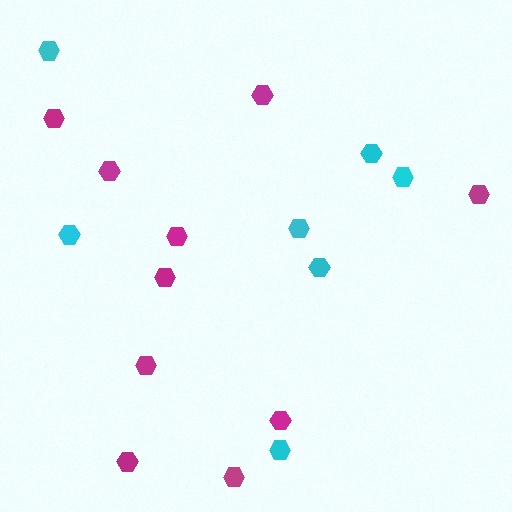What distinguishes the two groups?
There are 2 groups: one group of cyan hexagons (7) and one group of magenta hexagons (10).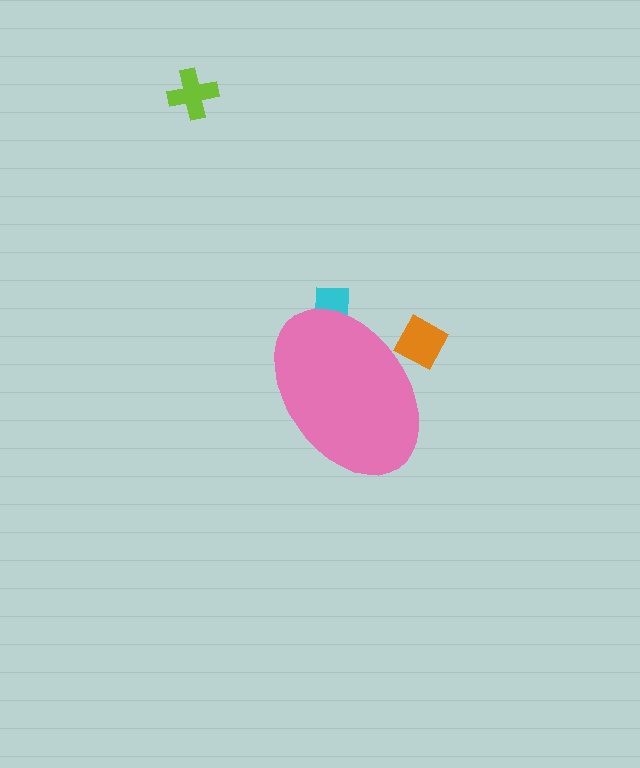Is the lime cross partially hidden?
No, the lime cross is fully visible.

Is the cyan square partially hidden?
Yes, the cyan square is partially hidden behind the pink ellipse.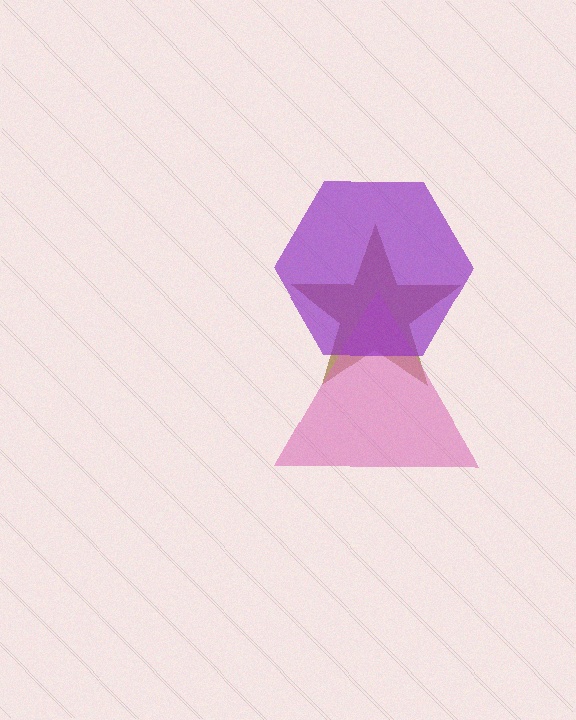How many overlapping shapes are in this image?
There are 3 overlapping shapes in the image.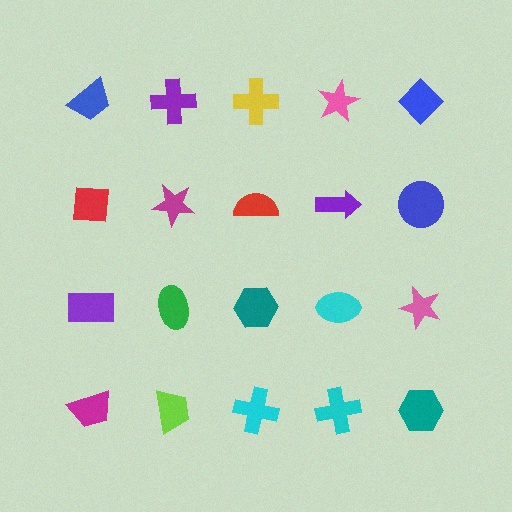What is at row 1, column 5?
A blue diamond.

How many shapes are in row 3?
5 shapes.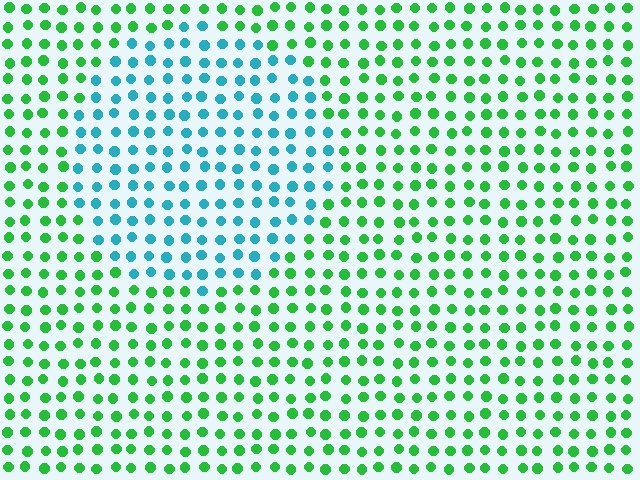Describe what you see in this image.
The image is filled with small green elements in a uniform arrangement. A circle-shaped region is visible where the elements are tinted to a slightly different hue, forming a subtle color boundary.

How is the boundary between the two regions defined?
The boundary is defined purely by a slight shift in hue (about 59 degrees). Spacing, size, and orientation are identical on both sides.